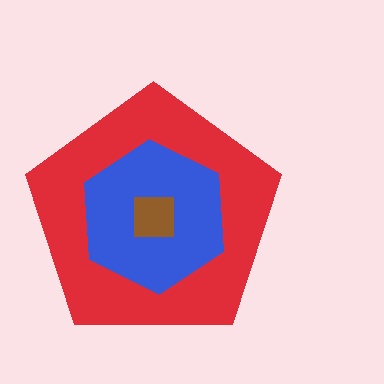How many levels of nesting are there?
3.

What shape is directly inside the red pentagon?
The blue hexagon.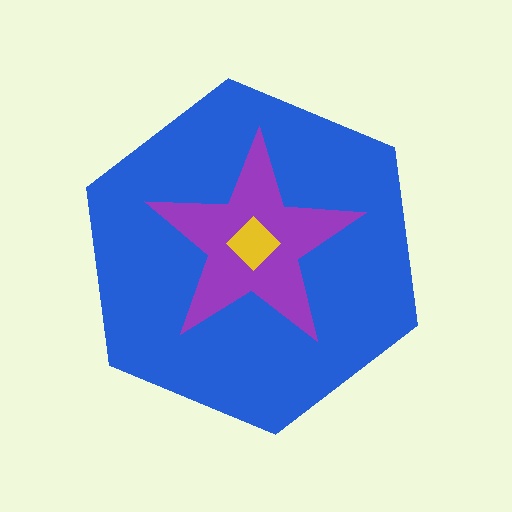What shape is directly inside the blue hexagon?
The purple star.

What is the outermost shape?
The blue hexagon.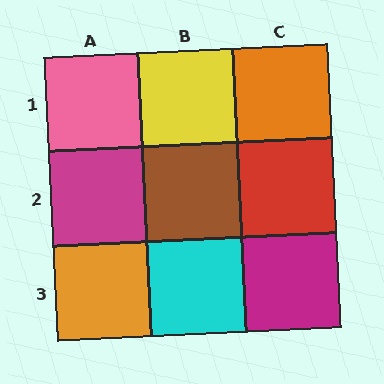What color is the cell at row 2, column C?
Red.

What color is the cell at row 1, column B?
Yellow.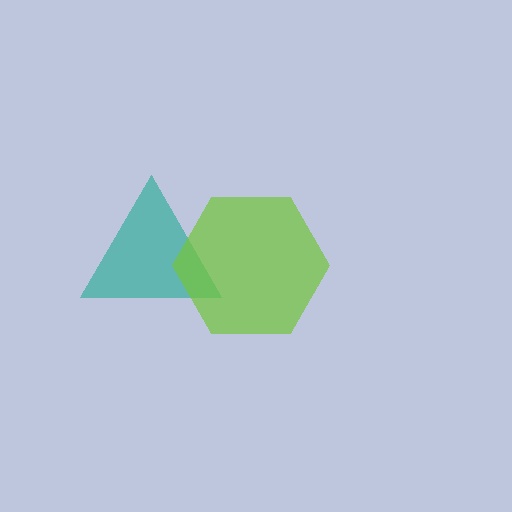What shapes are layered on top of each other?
The layered shapes are: a teal triangle, a lime hexagon.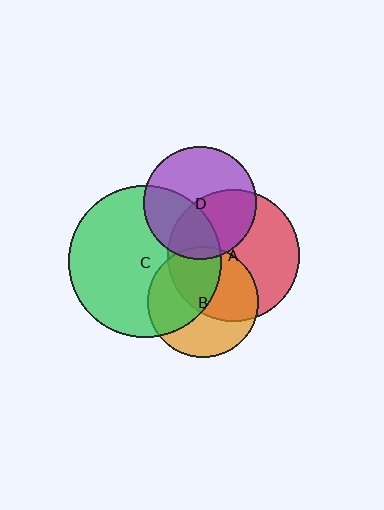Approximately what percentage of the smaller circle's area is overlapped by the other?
Approximately 40%.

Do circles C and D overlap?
Yes.